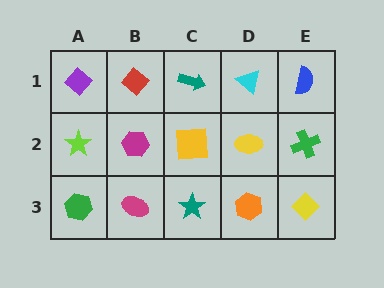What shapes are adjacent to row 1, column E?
A green cross (row 2, column E), a cyan triangle (row 1, column D).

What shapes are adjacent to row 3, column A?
A lime star (row 2, column A), a magenta ellipse (row 3, column B).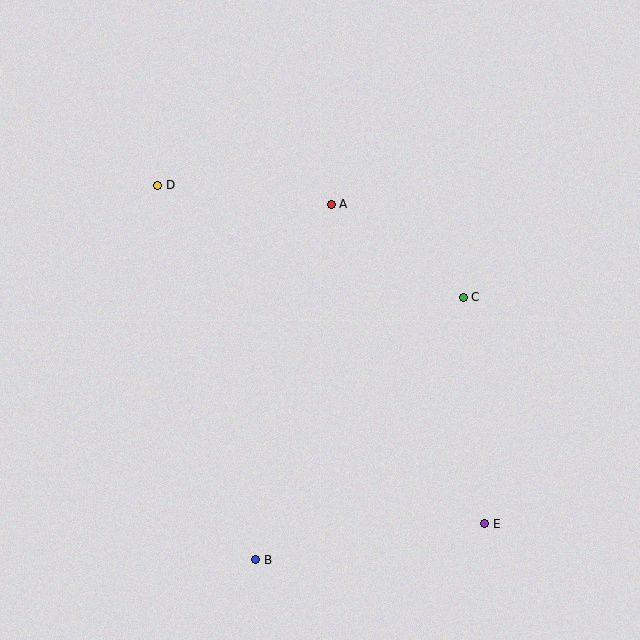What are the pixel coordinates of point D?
Point D is at (158, 185).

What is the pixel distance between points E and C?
The distance between E and C is 228 pixels.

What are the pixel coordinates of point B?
Point B is at (256, 560).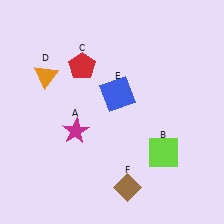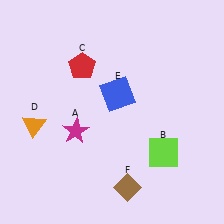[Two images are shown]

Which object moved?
The orange triangle (D) moved down.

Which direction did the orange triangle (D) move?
The orange triangle (D) moved down.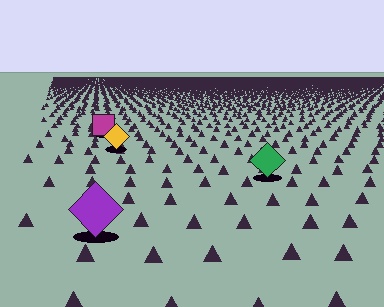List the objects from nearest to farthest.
From nearest to farthest: the purple diamond, the green diamond, the yellow diamond, the magenta square.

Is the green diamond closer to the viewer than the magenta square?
Yes. The green diamond is closer — you can tell from the texture gradient: the ground texture is coarser near it.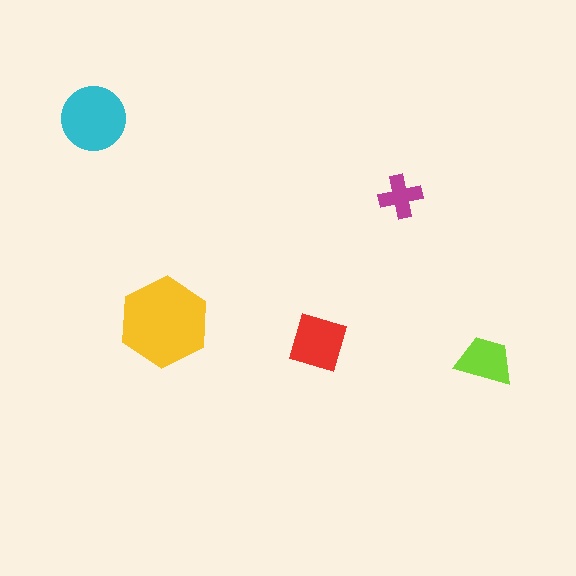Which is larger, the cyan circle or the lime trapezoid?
The cyan circle.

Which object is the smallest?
The magenta cross.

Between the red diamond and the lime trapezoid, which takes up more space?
The red diamond.